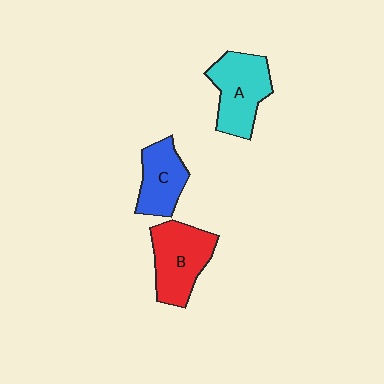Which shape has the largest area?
Shape B (red).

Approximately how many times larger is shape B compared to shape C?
Approximately 1.4 times.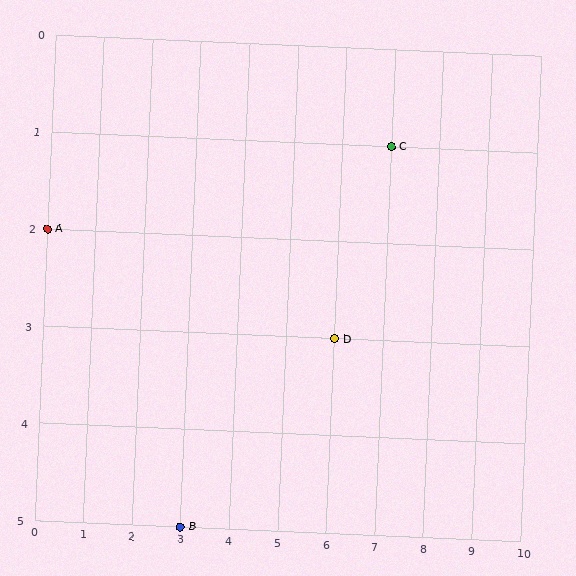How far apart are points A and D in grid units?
Points A and D are 6 columns and 1 row apart (about 6.1 grid units diagonally).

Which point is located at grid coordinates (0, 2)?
Point A is at (0, 2).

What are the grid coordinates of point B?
Point B is at grid coordinates (3, 5).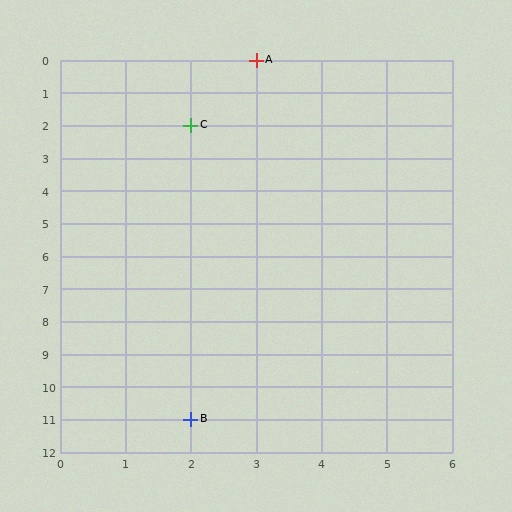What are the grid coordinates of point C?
Point C is at grid coordinates (2, 2).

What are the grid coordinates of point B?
Point B is at grid coordinates (2, 11).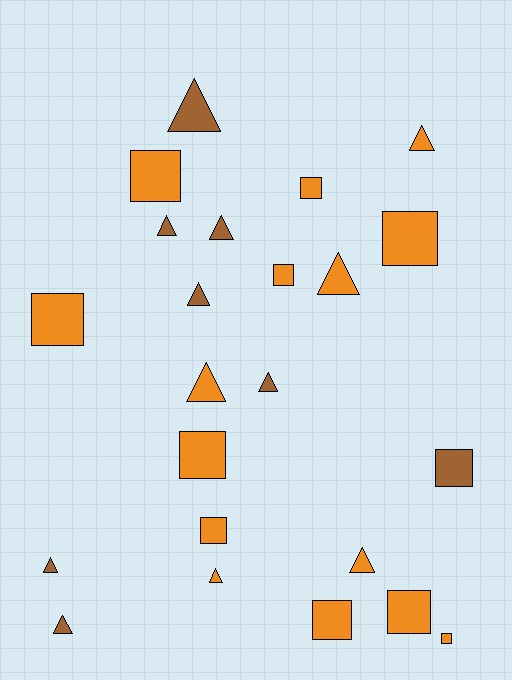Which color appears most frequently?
Orange, with 15 objects.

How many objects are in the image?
There are 23 objects.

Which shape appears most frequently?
Triangle, with 12 objects.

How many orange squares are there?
There are 10 orange squares.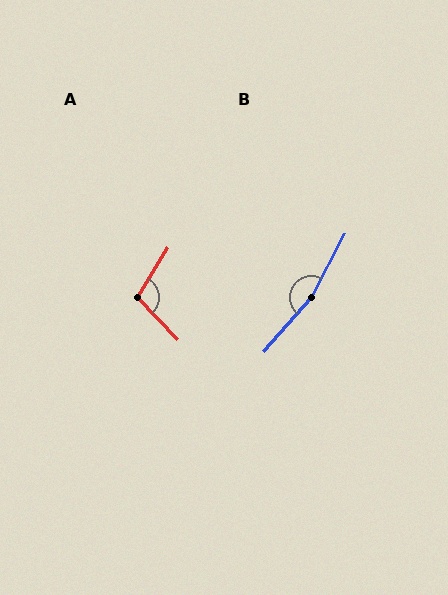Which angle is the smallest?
A, at approximately 105 degrees.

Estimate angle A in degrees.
Approximately 105 degrees.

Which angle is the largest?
B, at approximately 166 degrees.